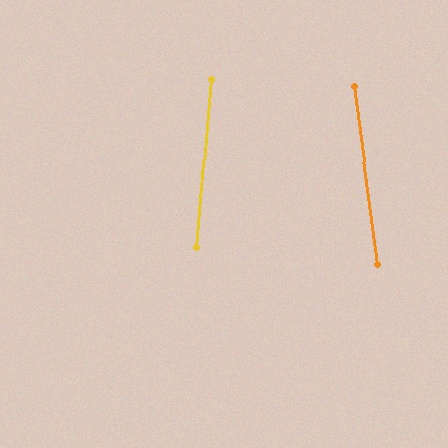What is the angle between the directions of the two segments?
Approximately 12 degrees.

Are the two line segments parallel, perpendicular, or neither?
Neither parallel nor perpendicular — they differ by about 12°.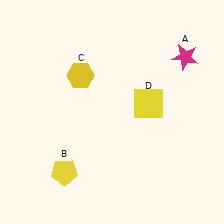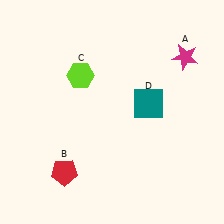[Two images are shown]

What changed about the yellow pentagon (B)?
In Image 1, B is yellow. In Image 2, it changed to red.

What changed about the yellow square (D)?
In Image 1, D is yellow. In Image 2, it changed to teal.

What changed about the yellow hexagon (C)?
In Image 1, C is yellow. In Image 2, it changed to lime.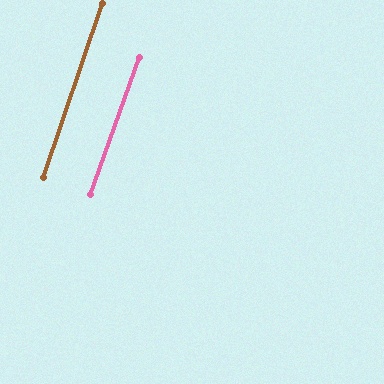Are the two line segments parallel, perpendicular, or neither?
Parallel — their directions differ by only 0.7°.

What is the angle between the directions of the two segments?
Approximately 1 degree.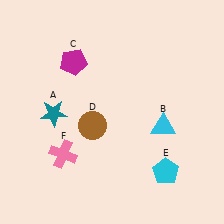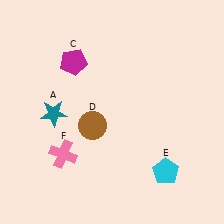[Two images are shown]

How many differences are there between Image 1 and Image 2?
There is 1 difference between the two images.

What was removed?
The cyan triangle (B) was removed in Image 2.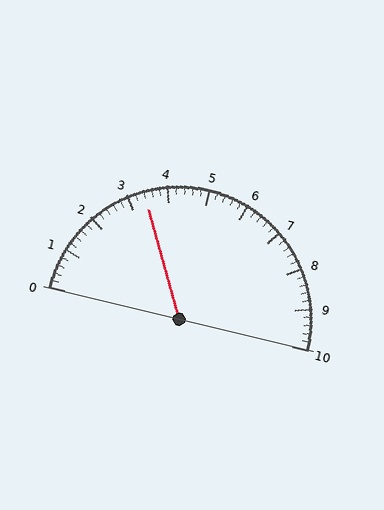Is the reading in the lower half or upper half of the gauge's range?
The reading is in the lower half of the range (0 to 10).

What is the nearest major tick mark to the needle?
The nearest major tick mark is 3.